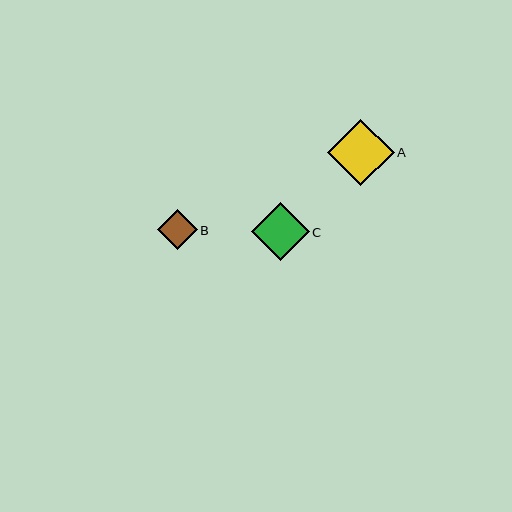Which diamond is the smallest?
Diamond B is the smallest with a size of approximately 40 pixels.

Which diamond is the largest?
Diamond A is the largest with a size of approximately 66 pixels.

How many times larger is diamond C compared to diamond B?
Diamond C is approximately 1.5 times the size of diamond B.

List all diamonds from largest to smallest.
From largest to smallest: A, C, B.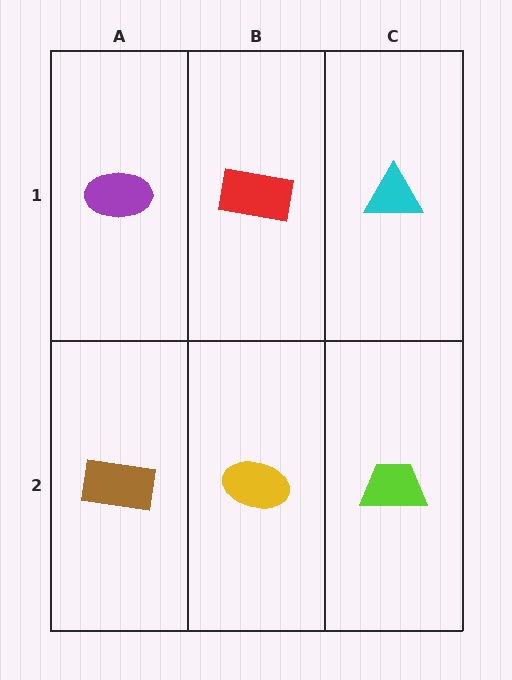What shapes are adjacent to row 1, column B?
A yellow ellipse (row 2, column B), a purple ellipse (row 1, column A), a cyan triangle (row 1, column C).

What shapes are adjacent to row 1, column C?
A lime trapezoid (row 2, column C), a red rectangle (row 1, column B).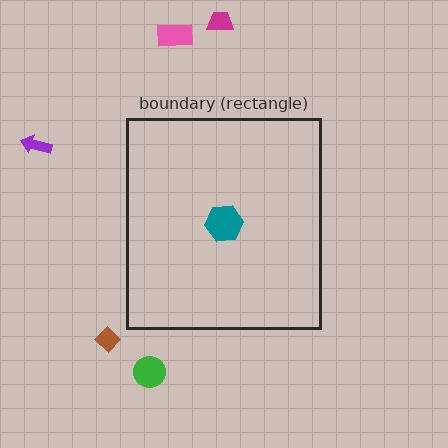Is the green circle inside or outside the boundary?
Outside.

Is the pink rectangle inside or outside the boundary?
Outside.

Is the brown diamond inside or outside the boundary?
Outside.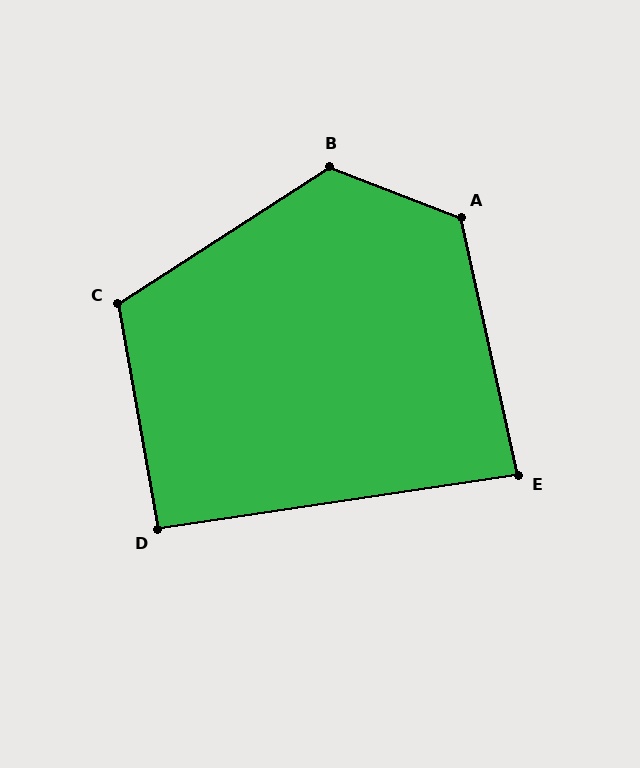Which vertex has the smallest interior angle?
E, at approximately 86 degrees.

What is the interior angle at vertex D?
Approximately 92 degrees (approximately right).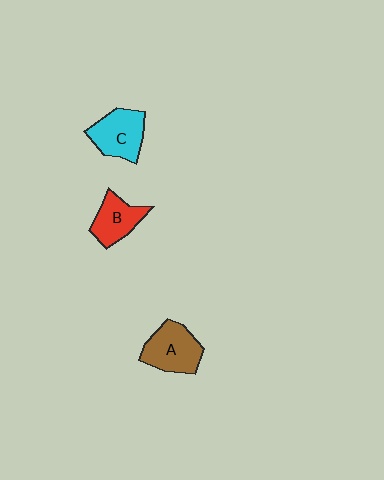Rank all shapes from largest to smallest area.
From largest to smallest: A (brown), C (cyan), B (red).